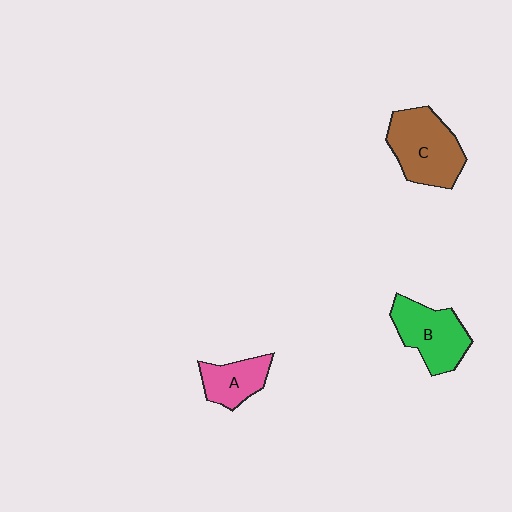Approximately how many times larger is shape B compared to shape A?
Approximately 1.5 times.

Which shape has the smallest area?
Shape A (pink).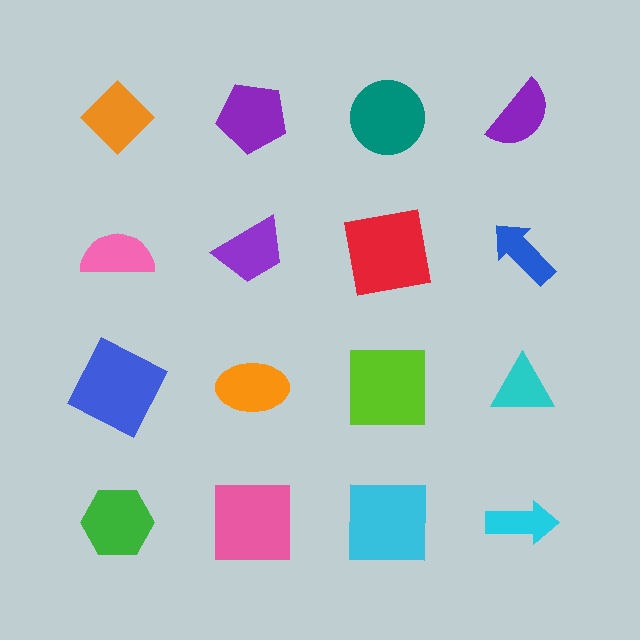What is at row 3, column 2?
An orange ellipse.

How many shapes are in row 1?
4 shapes.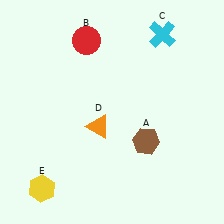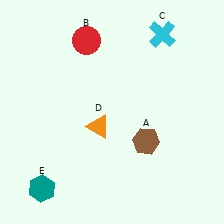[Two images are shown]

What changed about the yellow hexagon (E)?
In Image 1, E is yellow. In Image 2, it changed to teal.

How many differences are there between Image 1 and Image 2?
There is 1 difference between the two images.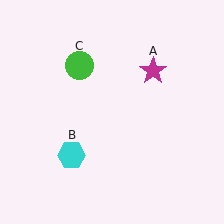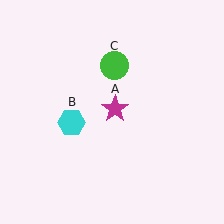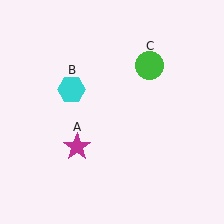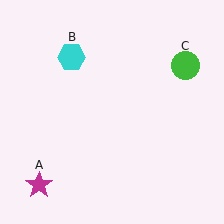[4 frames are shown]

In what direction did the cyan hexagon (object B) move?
The cyan hexagon (object B) moved up.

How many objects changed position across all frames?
3 objects changed position: magenta star (object A), cyan hexagon (object B), green circle (object C).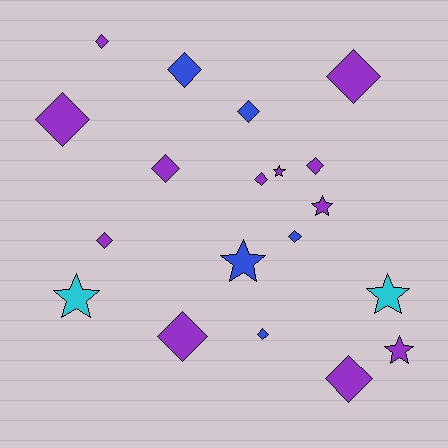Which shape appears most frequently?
Diamond, with 13 objects.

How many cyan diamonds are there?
There are no cyan diamonds.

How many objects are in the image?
There are 19 objects.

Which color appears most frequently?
Purple, with 12 objects.